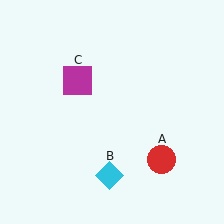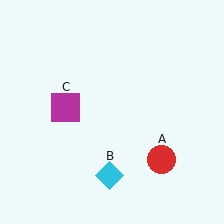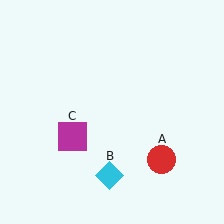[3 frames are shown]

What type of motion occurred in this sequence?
The magenta square (object C) rotated counterclockwise around the center of the scene.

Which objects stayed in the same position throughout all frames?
Red circle (object A) and cyan diamond (object B) remained stationary.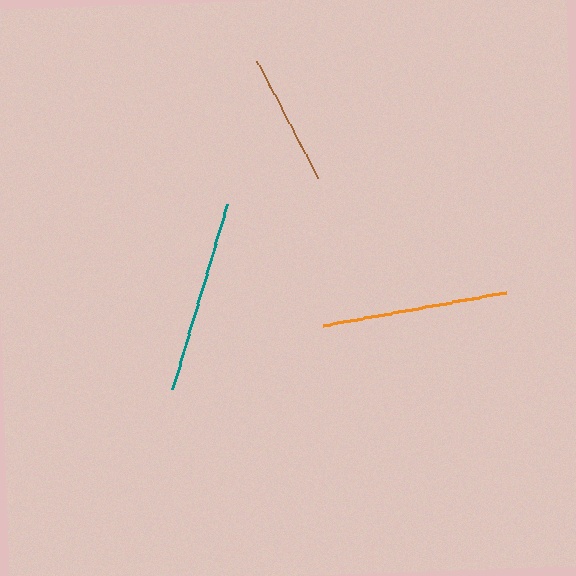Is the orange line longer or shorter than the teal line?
The teal line is longer than the orange line.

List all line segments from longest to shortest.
From longest to shortest: teal, orange, brown.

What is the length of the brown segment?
The brown segment is approximately 131 pixels long.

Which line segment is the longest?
The teal line is the longest at approximately 193 pixels.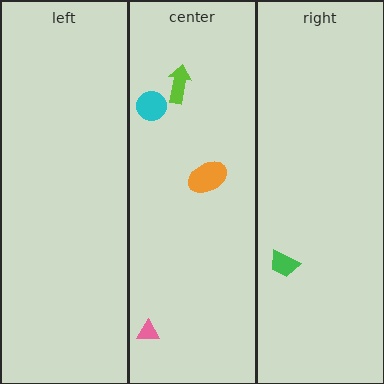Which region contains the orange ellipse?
The center region.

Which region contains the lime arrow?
The center region.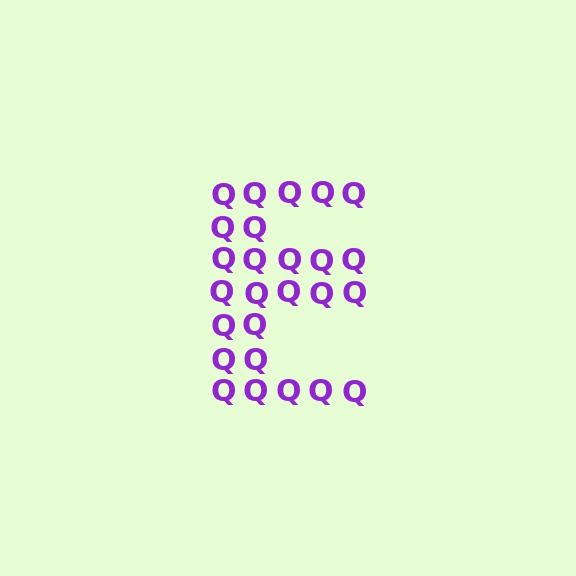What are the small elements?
The small elements are letter Q's.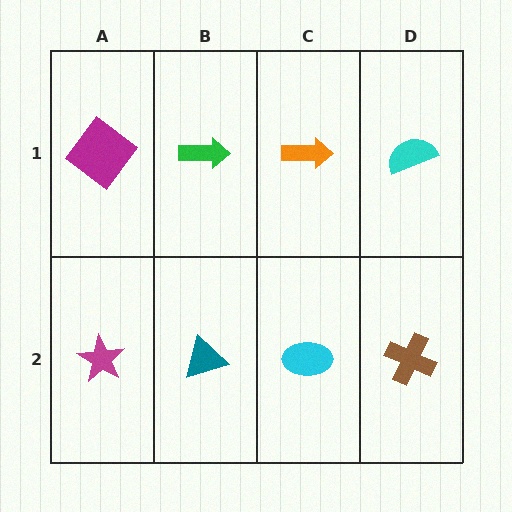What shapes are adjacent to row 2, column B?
A green arrow (row 1, column B), a magenta star (row 2, column A), a cyan ellipse (row 2, column C).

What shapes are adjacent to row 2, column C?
An orange arrow (row 1, column C), a teal triangle (row 2, column B), a brown cross (row 2, column D).